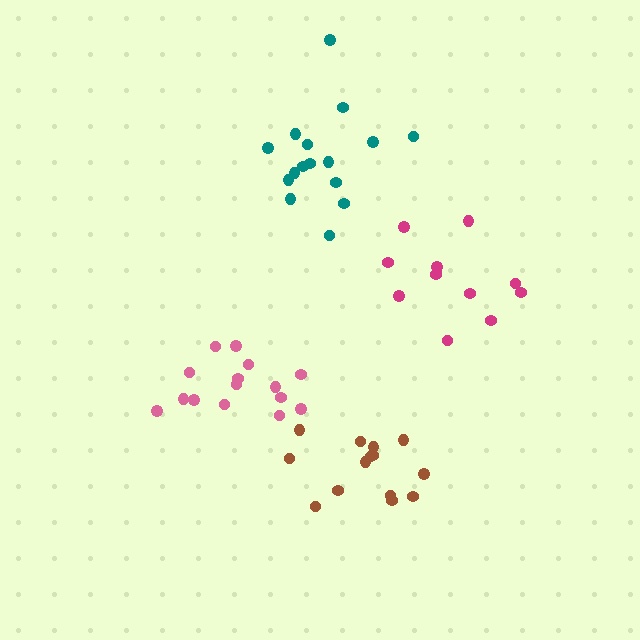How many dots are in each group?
Group 1: 15 dots, Group 2: 12 dots, Group 3: 14 dots, Group 4: 16 dots (57 total).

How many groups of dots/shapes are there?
There are 4 groups.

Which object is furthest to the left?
The pink cluster is leftmost.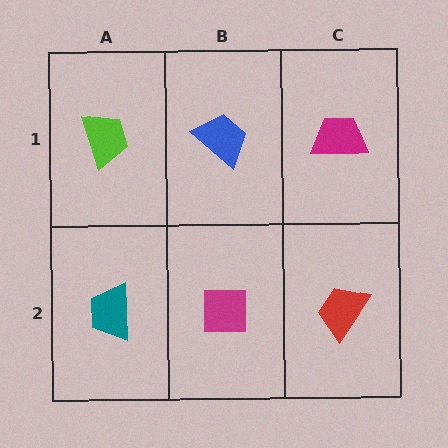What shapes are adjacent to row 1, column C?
A red trapezoid (row 2, column C), a blue trapezoid (row 1, column B).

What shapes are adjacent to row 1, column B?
A magenta square (row 2, column B), a lime trapezoid (row 1, column A), a magenta trapezoid (row 1, column C).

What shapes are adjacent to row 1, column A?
A teal trapezoid (row 2, column A), a blue trapezoid (row 1, column B).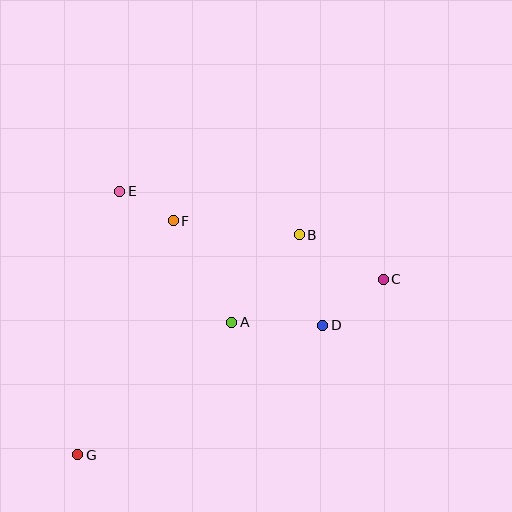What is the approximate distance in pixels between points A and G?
The distance between A and G is approximately 203 pixels.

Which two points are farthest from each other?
Points C and G are farthest from each other.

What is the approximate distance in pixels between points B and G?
The distance between B and G is approximately 312 pixels.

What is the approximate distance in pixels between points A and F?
The distance between A and F is approximately 117 pixels.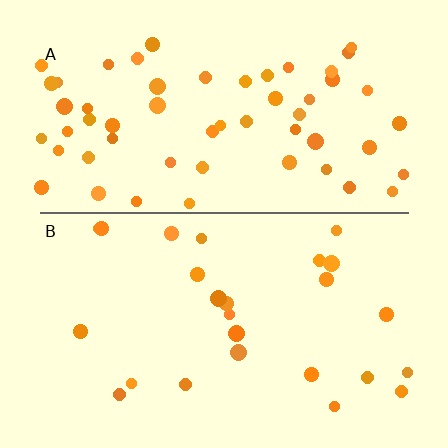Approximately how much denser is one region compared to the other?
Approximately 2.2× — region A over region B.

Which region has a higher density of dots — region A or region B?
A (the top).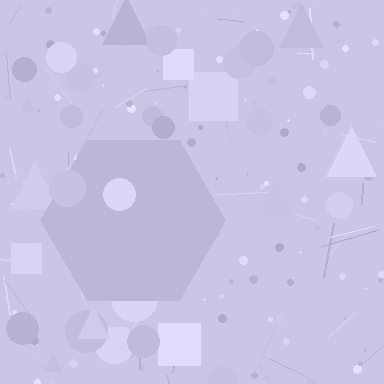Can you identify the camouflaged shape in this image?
The camouflaged shape is a hexagon.